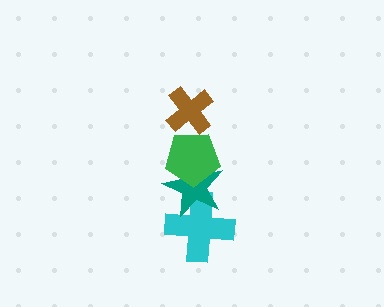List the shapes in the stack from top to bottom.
From top to bottom: the brown cross, the green pentagon, the teal star, the cyan cross.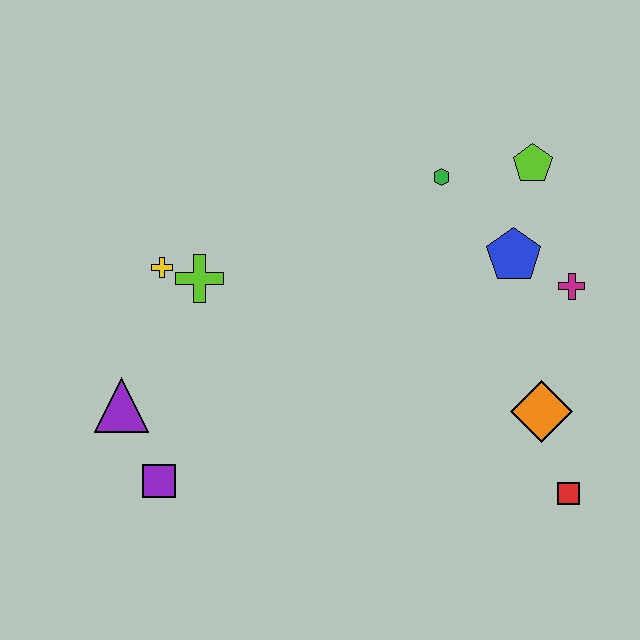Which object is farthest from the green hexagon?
The purple square is farthest from the green hexagon.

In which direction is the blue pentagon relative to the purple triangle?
The blue pentagon is to the right of the purple triangle.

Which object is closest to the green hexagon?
The lime pentagon is closest to the green hexagon.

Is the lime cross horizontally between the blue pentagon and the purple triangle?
Yes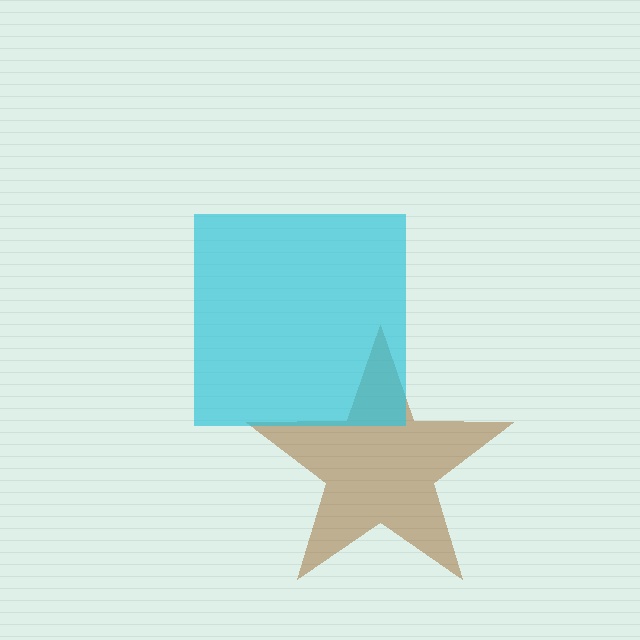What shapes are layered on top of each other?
The layered shapes are: a brown star, a cyan square.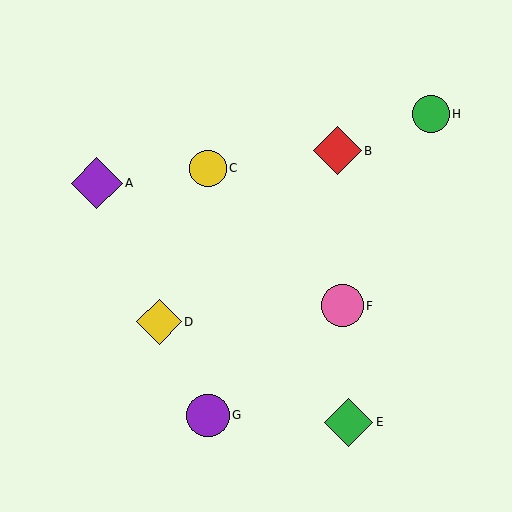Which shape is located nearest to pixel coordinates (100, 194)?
The purple diamond (labeled A) at (97, 183) is nearest to that location.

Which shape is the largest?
The purple diamond (labeled A) is the largest.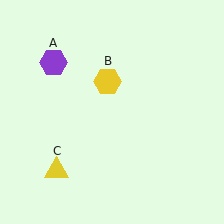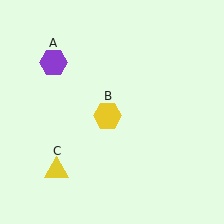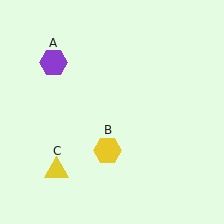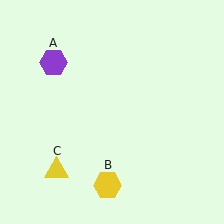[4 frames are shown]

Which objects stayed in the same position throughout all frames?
Purple hexagon (object A) and yellow triangle (object C) remained stationary.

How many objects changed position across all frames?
1 object changed position: yellow hexagon (object B).